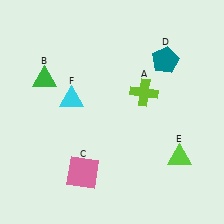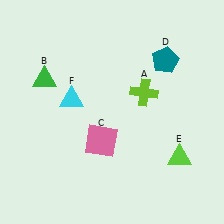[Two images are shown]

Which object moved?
The pink square (C) moved up.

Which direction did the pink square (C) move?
The pink square (C) moved up.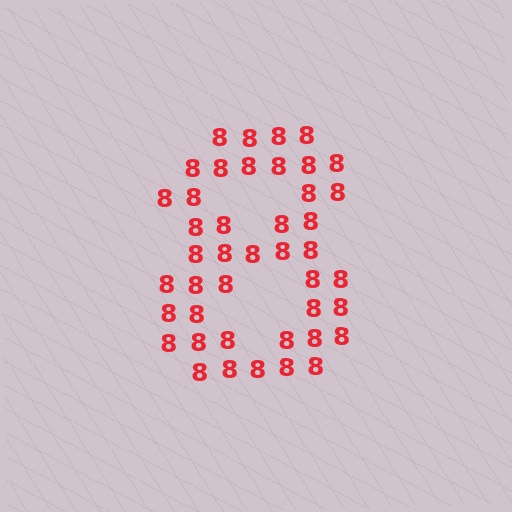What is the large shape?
The large shape is the digit 8.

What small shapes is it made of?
It is made of small digit 8's.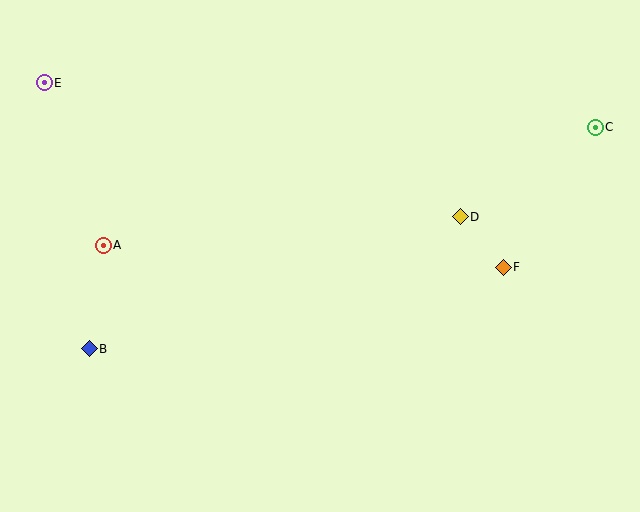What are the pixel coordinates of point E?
Point E is at (44, 83).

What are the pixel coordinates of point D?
Point D is at (460, 217).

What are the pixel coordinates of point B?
Point B is at (89, 349).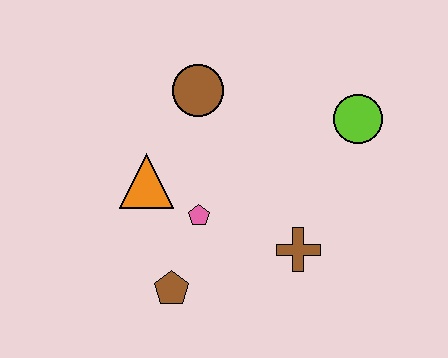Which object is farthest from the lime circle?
The brown pentagon is farthest from the lime circle.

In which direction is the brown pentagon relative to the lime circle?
The brown pentagon is to the left of the lime circle.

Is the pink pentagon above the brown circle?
No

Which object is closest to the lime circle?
The brown cross is closest to the lime circle.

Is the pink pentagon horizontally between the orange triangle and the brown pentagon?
No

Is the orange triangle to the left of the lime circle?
Yes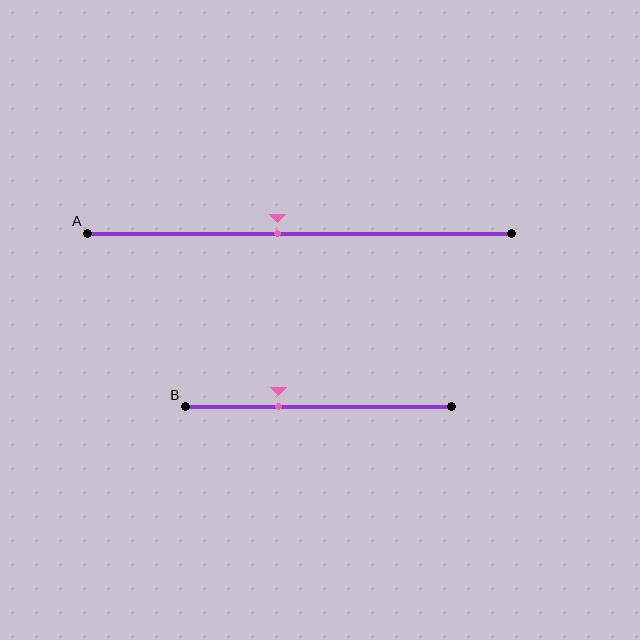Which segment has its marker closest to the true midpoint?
Segment A has its marker closest to the true midpoint.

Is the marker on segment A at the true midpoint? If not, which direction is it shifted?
No, the marker on segment A is shifted to the left by about 5% of the segment length.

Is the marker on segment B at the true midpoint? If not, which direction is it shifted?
No, the marker on segment B is shifted to the left by about 15% of the segment length.